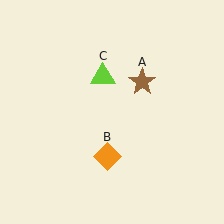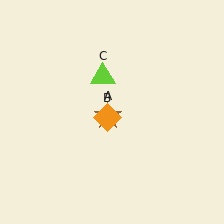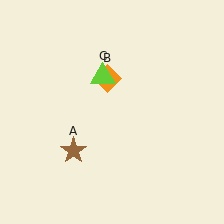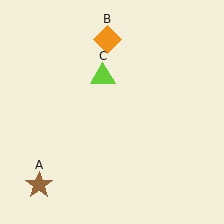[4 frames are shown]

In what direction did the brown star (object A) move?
The brown star (object A) moved down and to the left.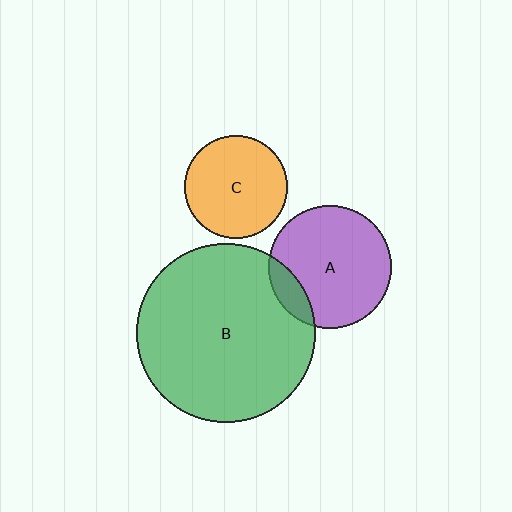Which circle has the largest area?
Circle B (green).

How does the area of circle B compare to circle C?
Approximately 3.1 times.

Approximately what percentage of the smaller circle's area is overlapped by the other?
Approximately 15%.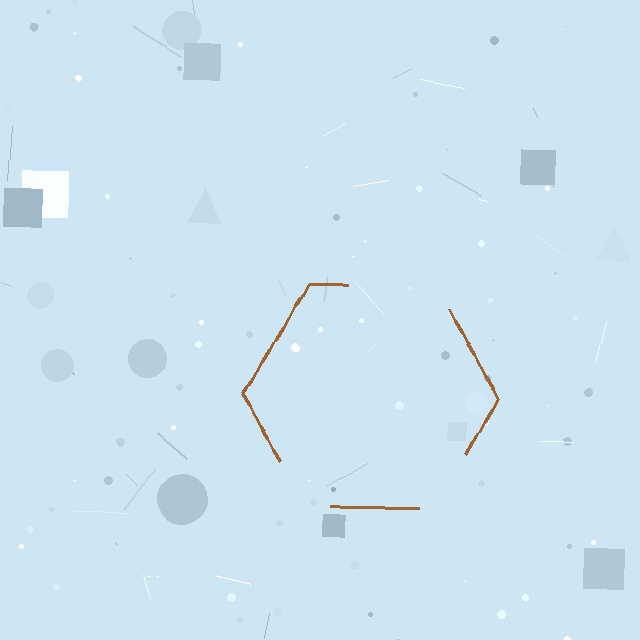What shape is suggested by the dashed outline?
The dashed outline suggests a hexagon.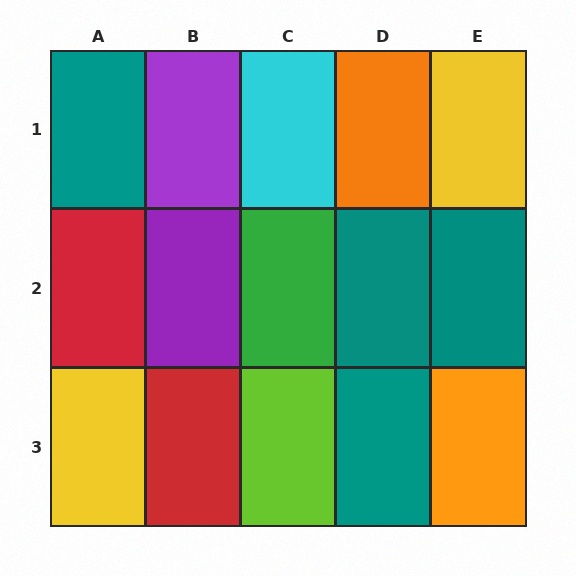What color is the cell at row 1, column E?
Yellow.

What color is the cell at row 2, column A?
Red.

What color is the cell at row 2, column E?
Teal.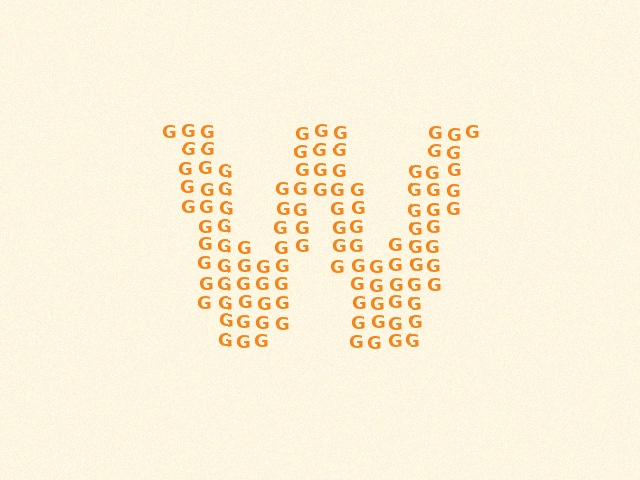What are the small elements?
The small elements are letter G's.